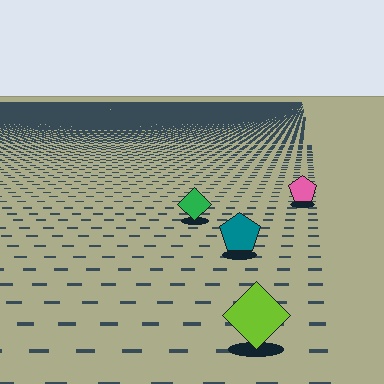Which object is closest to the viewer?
The lime diamond is closest. The texture marks near it are larger and more spread out.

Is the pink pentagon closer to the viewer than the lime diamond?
No. The lime diamond is closer — you can tell from the texture gradient: the ground texture is coarser near it.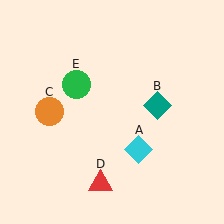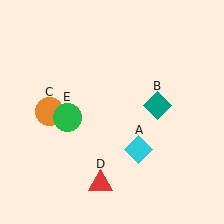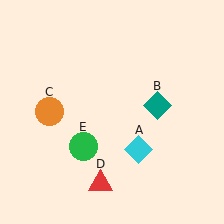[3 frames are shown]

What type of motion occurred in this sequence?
The green circle (object E) rotated counterclockwise around the center of the scene.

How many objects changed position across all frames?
1 object changed position: green circle (object E).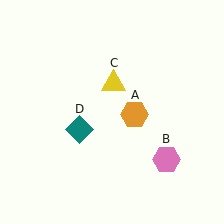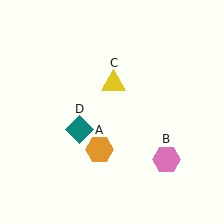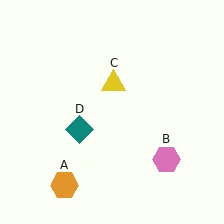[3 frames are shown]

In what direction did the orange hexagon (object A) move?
The orange hexagon (object A) moved down and to the left.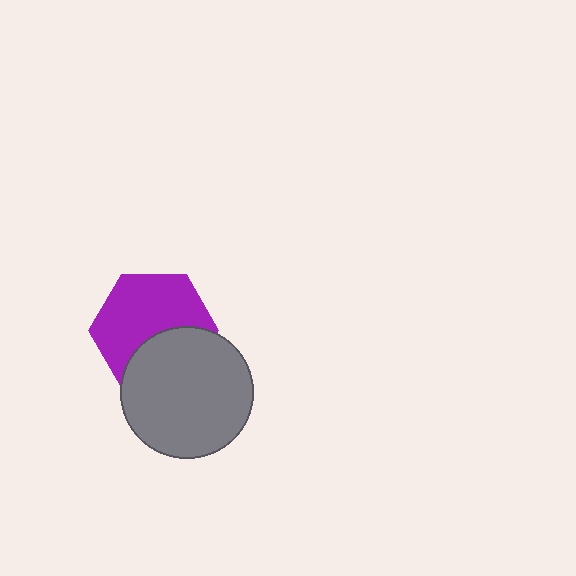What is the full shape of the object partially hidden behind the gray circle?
The partially hidden object is a purple hexagon.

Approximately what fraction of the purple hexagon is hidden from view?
Roughly 37% of the purple hexagon is hidden behind the gray circle.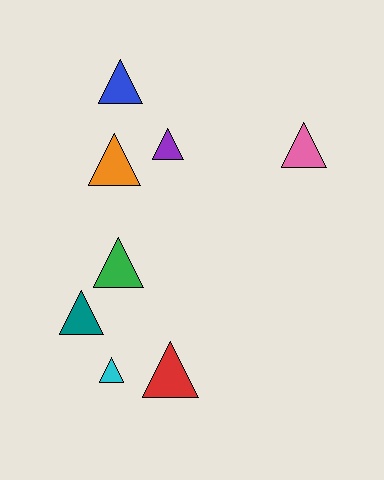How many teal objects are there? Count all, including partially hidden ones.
There is 1 teal object.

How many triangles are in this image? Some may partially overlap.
There are 8 triangles.